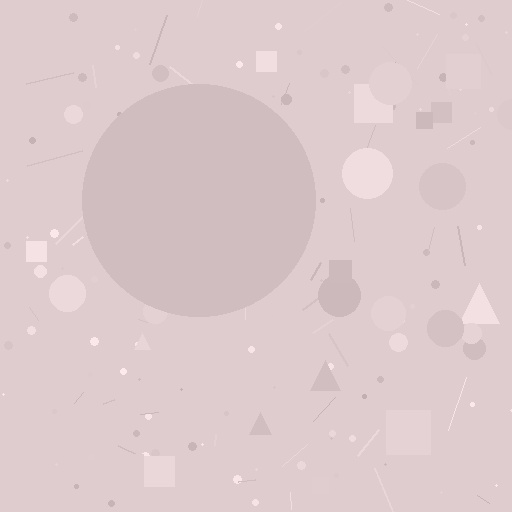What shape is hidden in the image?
A circle is hidden in the image.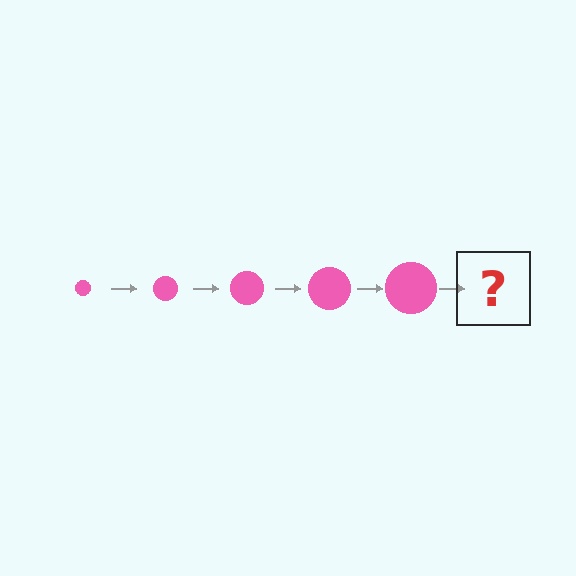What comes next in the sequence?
The next element should be a pink circle, larger than the previous one.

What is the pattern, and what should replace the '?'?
The pattern is that the circle gets progressively larger each step. The '?' should be a pink circle, larger than the previous one.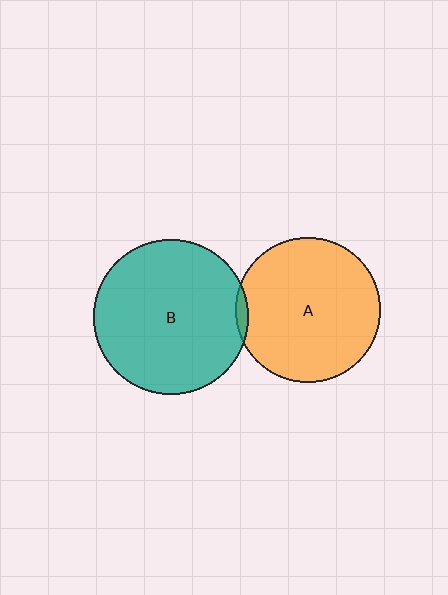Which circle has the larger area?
Circle B (teal).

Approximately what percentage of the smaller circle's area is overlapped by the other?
Approximately 5%.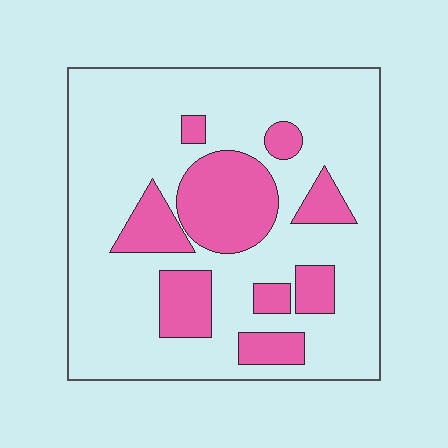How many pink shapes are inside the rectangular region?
9.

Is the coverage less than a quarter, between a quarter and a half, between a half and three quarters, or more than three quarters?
Less than a quarter.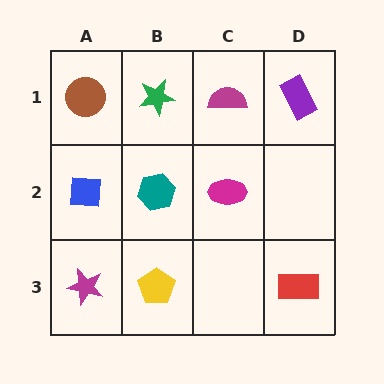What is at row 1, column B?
A green star.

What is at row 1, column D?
A purple rectangle.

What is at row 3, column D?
A red rectangle.